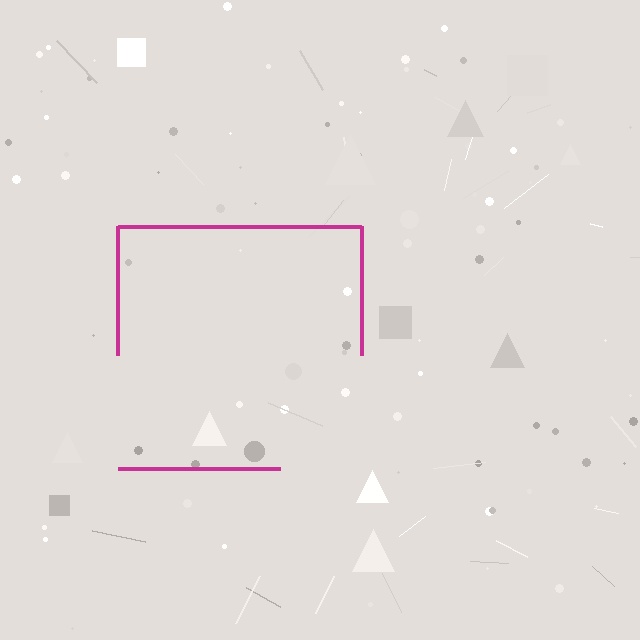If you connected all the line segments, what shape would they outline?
They would outline a square.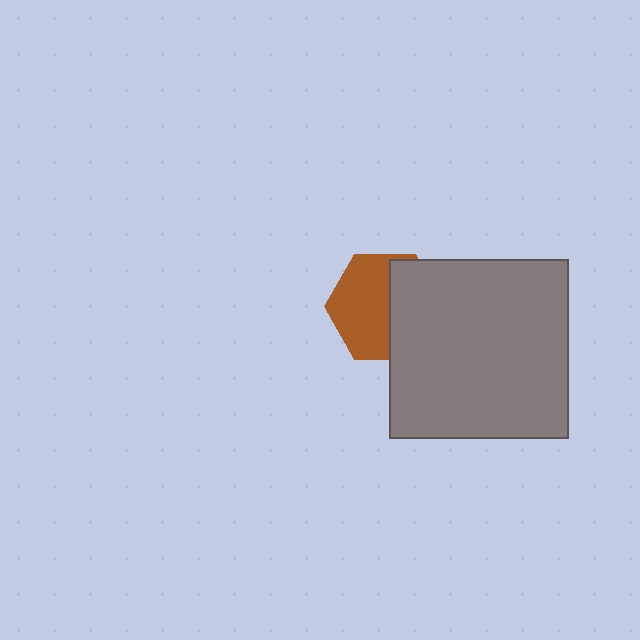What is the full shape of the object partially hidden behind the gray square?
The partially hidden object is a brown hexagon.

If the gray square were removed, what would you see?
You would see the complete brown hexagon.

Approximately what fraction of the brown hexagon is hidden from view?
Roughly 43% of the brown hexagon is hidden behind the gray square.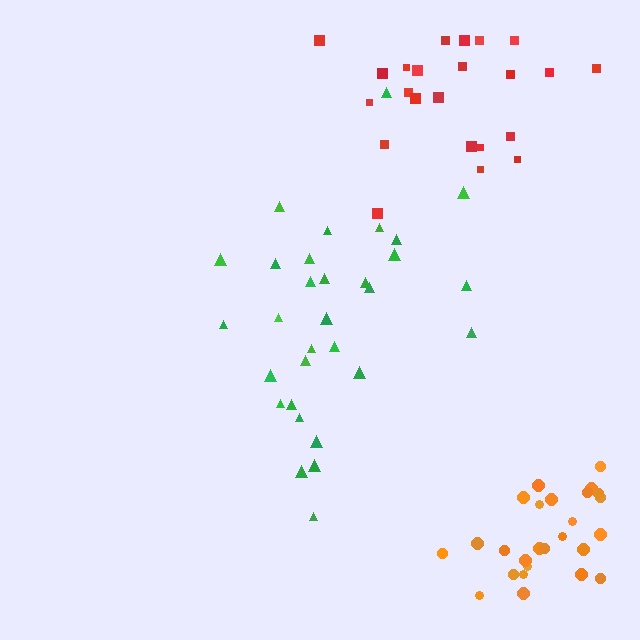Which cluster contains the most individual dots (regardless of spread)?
Green (31).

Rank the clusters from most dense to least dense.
orange, red, green.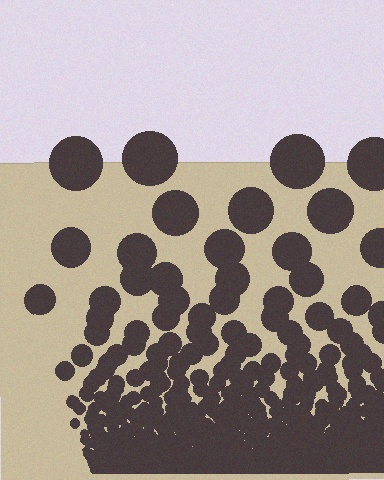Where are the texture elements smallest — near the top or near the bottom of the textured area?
Near the bottom.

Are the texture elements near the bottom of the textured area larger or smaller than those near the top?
Smaller. The gradient is inverted — elements near the bottom are smaller and denser.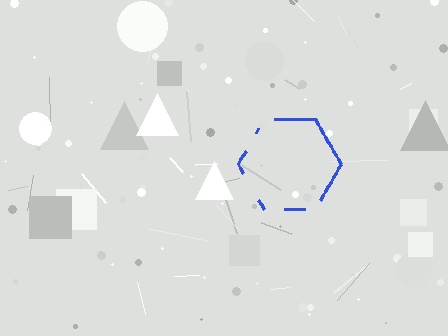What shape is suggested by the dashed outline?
The dashed outline suggests a hexagon.